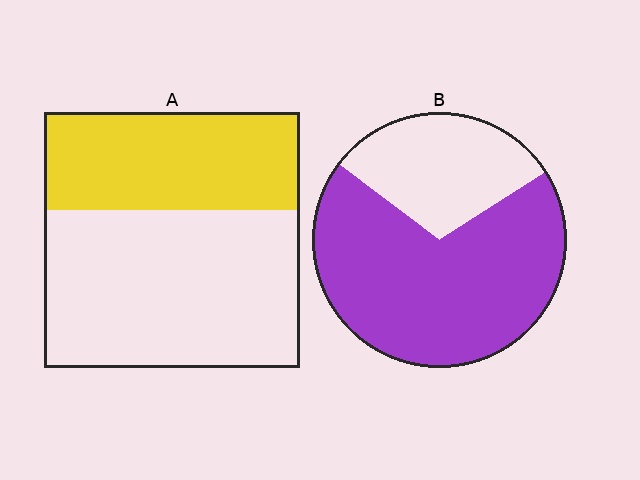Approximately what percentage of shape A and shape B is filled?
A is approximately 40% and B is approximately 70%.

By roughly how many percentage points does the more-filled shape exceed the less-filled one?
By roughly 30 percentage points (B over A).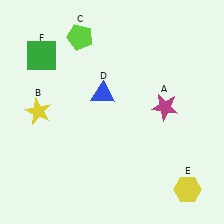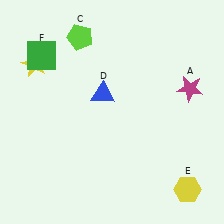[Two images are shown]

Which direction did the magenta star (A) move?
The magenta star (A) moved right.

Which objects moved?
The objects that moved are: the magenta star (A), the yellow star (B).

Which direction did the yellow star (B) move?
The yellow star (B) moved up.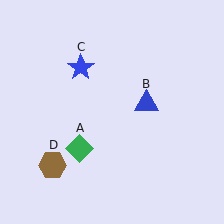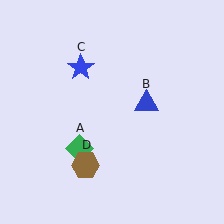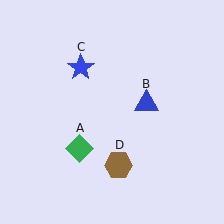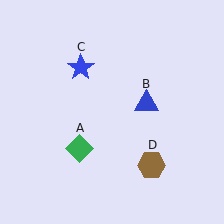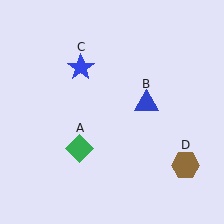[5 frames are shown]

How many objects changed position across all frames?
1 object changed position: brown hexagon (object D).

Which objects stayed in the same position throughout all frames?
Green diamond (object A) and blue triangle (object B) and blue star (object C) remained stationary.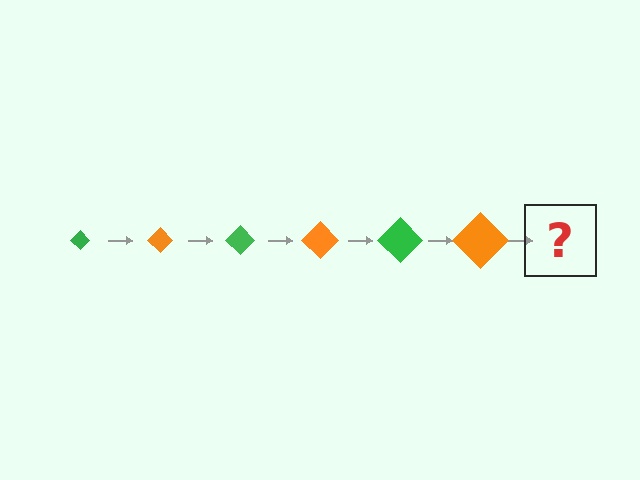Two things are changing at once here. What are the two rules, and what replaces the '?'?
The two rules are that the diamond grows larger each step and the color cycles through green and orange. The '?' should be a green diamond, larger than the previous one.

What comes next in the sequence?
The next element should be a green diamond, larger than the previous one.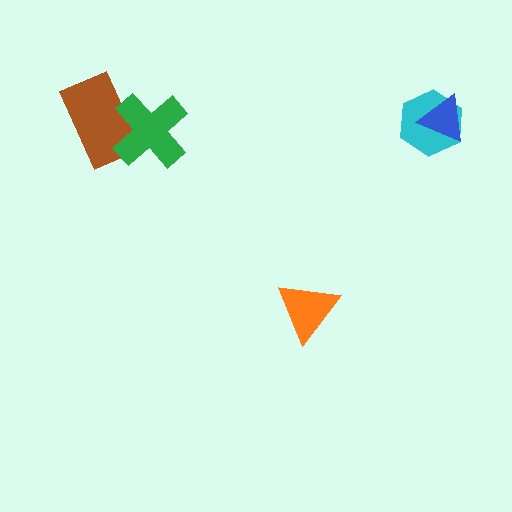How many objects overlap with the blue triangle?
1 object overlaps with the blue triangle.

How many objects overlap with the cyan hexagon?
1 object overlaps with the cyan hexagon.